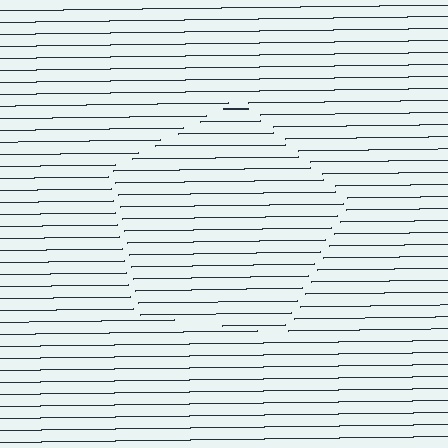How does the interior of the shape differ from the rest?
The interior of the shape contains the same grating, shifted by half a period — the contour is defined by the phase discontinuity where line-ends from the inner and outer gratings abut.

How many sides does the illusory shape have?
5 sides — the line-ends trace a pentagon.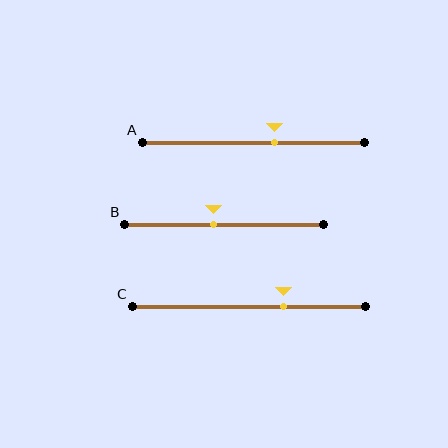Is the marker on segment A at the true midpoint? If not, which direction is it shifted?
No, the marker on segment A is shifted to the right by about 9% of the segment length.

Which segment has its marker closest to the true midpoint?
Segment B has its marker closest to the true midpoint.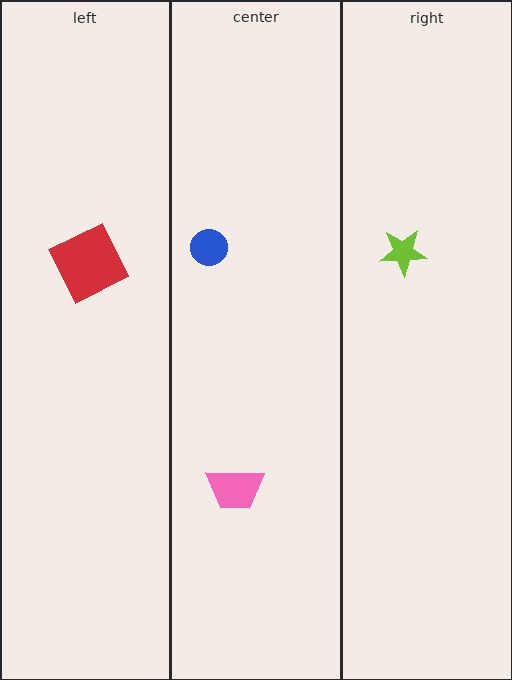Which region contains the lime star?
The right region.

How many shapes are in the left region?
1.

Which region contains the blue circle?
The center region.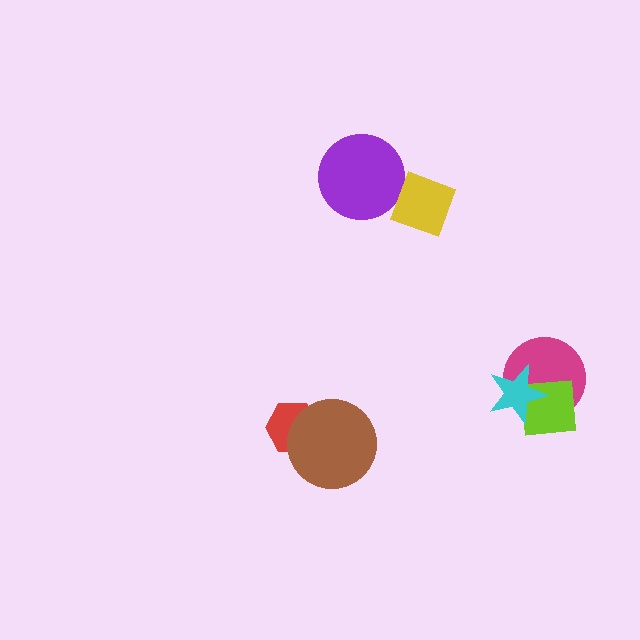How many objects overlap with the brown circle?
1 object overlaps with the brown circle.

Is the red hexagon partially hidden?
Yes, it is partially covered by another shape.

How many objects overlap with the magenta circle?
2 objects overlap with the magenta circle.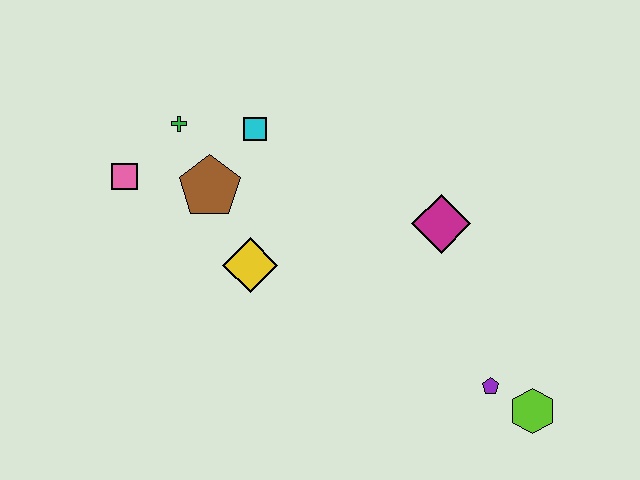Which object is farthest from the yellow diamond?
The lime hexagon is farthest from the yellow diamond.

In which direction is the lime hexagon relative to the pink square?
The lime hexagon is to the right of the pink square.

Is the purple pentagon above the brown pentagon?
No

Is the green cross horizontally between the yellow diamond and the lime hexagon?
No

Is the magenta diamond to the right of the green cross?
Yes